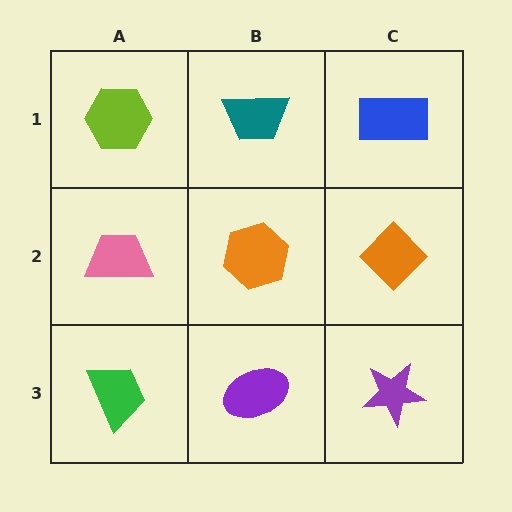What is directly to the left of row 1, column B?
A lime hexagon.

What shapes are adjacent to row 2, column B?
A teal trapezoid (row 1, column B), a purple ellipse (row 3, column B), a pink trapezoid (row 2, column A), an orange diamond (row 2, column C).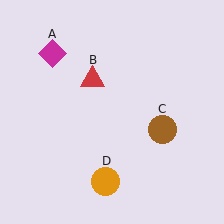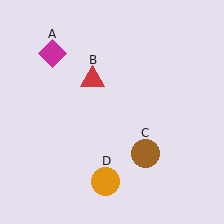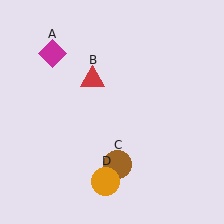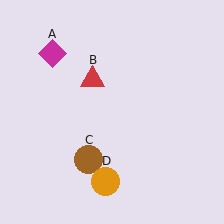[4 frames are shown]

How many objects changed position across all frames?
1 object changed position: brown circle (object C).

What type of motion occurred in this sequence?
The brown circle (object C) rotated clockwise around the center of the scene.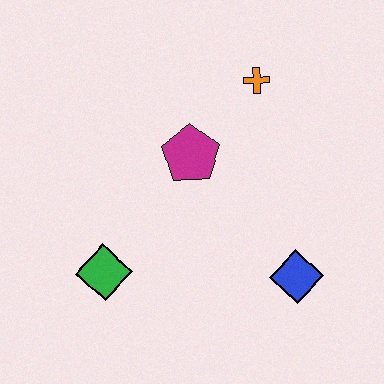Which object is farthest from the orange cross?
The green diamond is farthest from the orange cross.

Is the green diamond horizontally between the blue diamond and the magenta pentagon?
No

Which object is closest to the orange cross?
The magenta pentagon is closest to the orange cross.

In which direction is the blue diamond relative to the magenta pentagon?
The blue diamond is below the magenta pentagon.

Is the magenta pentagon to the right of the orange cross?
No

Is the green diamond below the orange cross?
Yes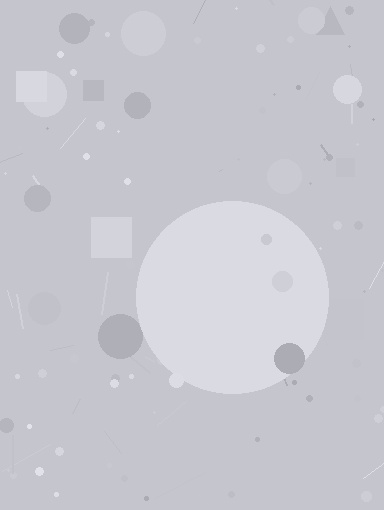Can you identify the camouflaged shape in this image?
The camouflaged shape is a circle.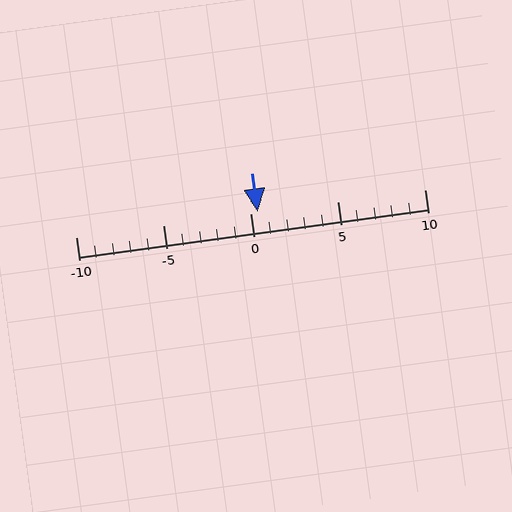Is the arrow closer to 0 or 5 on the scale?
The arrow is closer to 0.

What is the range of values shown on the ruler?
The ruler shows values from -10 to 10.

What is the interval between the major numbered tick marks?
The major tick marks are spaced 5 units apart.